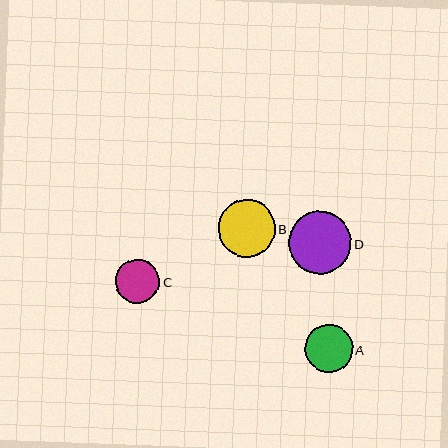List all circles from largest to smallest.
From largest to smallest: D, B, A, C.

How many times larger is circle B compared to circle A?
Circle B is approximately 1.2 times the size of circle A.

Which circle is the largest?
Circle D is the largest with a size of approximately 62 pixels.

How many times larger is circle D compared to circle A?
Circle D is approximately 1.3 times the size of circle A.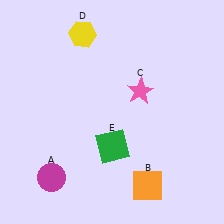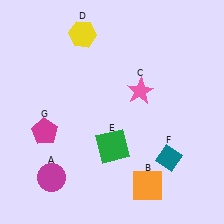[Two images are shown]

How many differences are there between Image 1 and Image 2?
There are 2 differences between the two images.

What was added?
A teal diamond (F), a magenta pentagon (G) were added in Image 2.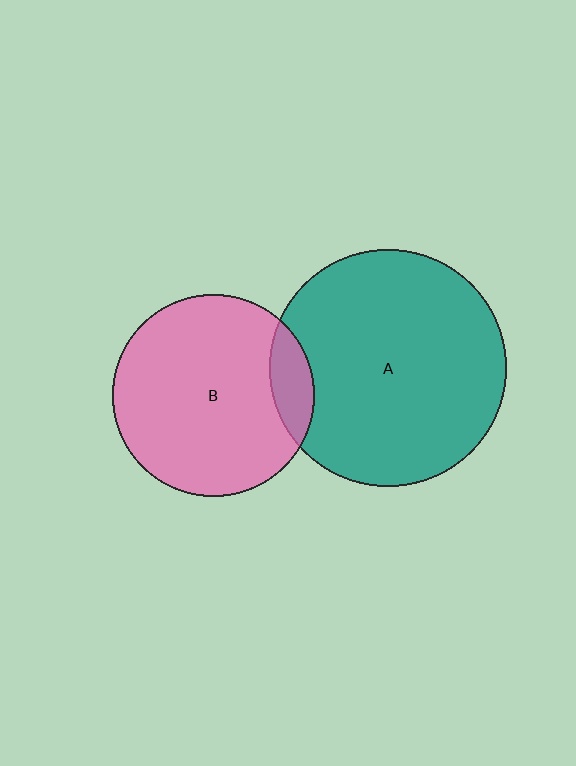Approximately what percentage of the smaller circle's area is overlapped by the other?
Approximately 10%.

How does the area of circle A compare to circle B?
Approximately 1.4 times.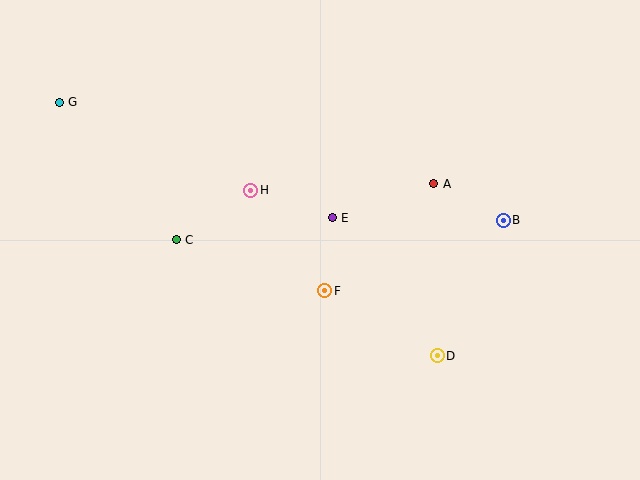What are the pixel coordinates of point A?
Point A is at (434, 184).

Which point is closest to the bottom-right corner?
Point D is closest to the bottom-right corner.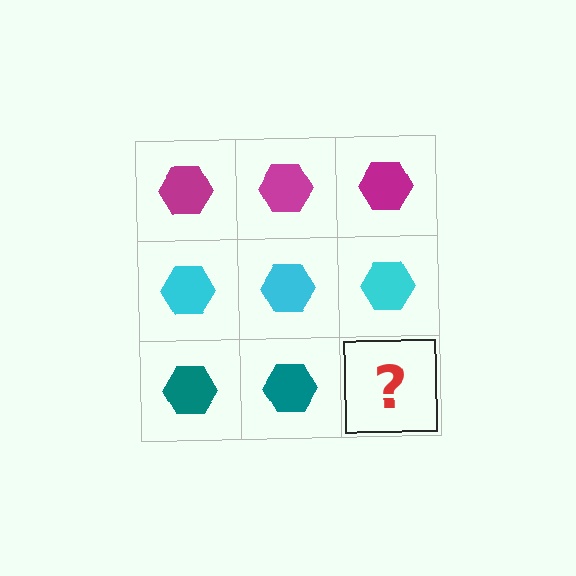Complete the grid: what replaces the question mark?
The question mark should be replaced with a teal hexagon.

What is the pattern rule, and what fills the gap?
The rule is that each row has a consistent color. The gap should be filled with a teal hexagon.